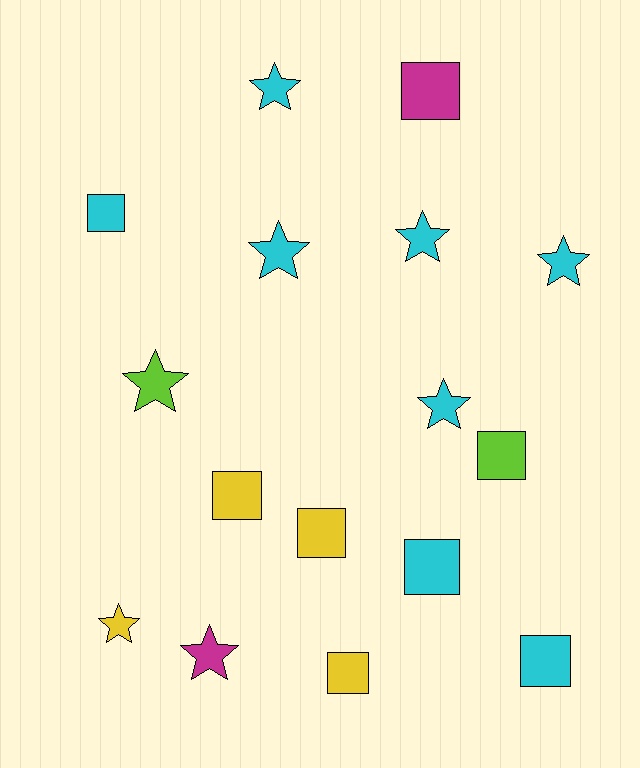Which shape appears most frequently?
Star, with 8 objects.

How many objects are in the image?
There are 16 objects.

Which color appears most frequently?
Cyan, with 8 objects.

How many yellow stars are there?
There is 1 yellow star.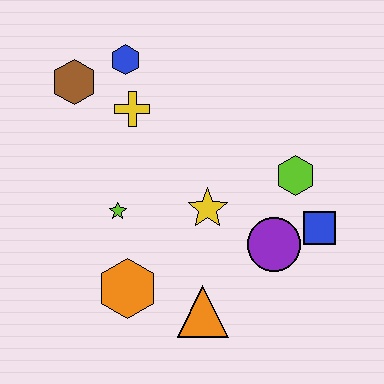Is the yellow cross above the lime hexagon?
Yes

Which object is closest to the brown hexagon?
The blue hexagon is closest to the brown hexagon.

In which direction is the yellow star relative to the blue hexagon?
The yellow star is below the blue hexagon.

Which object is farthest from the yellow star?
The brown hexagon is farthest from the yellow star.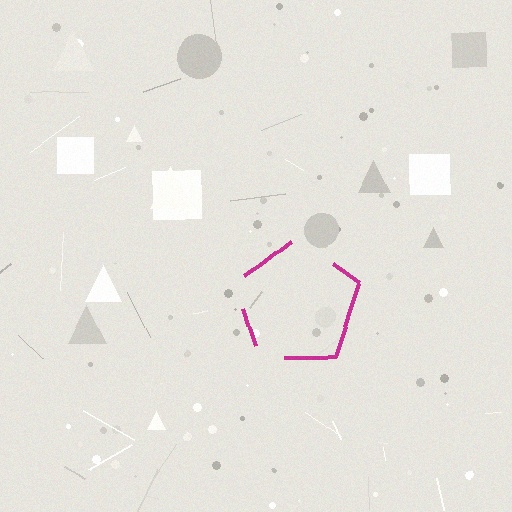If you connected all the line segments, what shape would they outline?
They would outline a pentagon.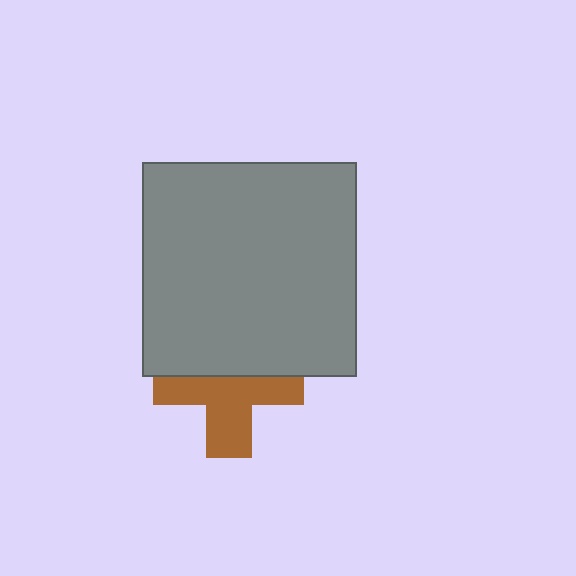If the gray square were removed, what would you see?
You would see the complete brown cross.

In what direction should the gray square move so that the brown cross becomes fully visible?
The gray square should move up. That is the shortest direction to clear the overlap and leave the brown cross fully visible.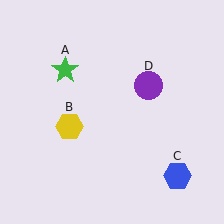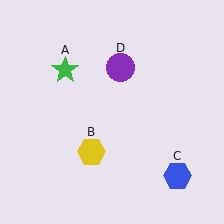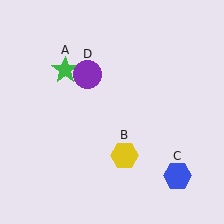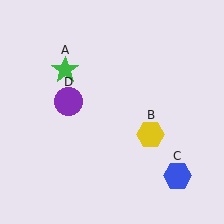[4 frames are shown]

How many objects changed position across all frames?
2 objects changed position: yellow hexagon (object B), purple circle (object D).